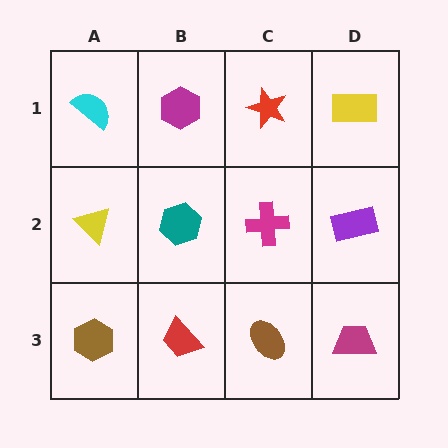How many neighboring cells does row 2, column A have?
3.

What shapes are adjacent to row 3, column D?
A purple rectangle (row 2, column D), a brown ellipse (row 3, column C).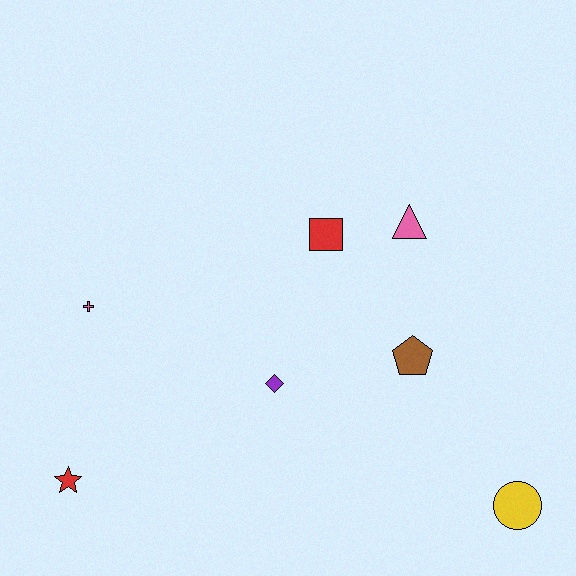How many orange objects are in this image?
There are no orange objects.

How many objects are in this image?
There are 7 objects.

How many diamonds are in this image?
There is 1 diamond.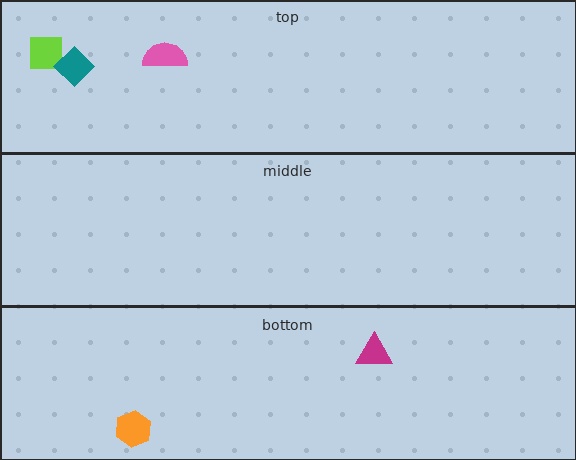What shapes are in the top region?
The pink semicircle, the lime square, the teal diamond.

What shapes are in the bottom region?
The magenta triangle, the orange hexagon.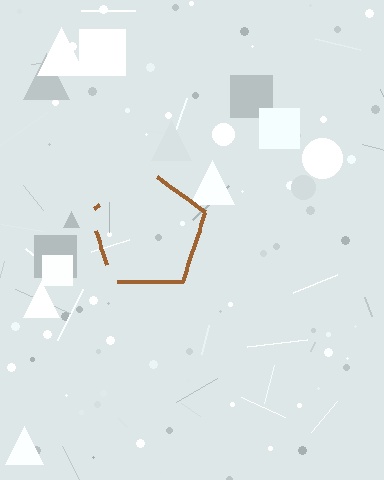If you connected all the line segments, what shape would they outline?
They would outline a pentagon.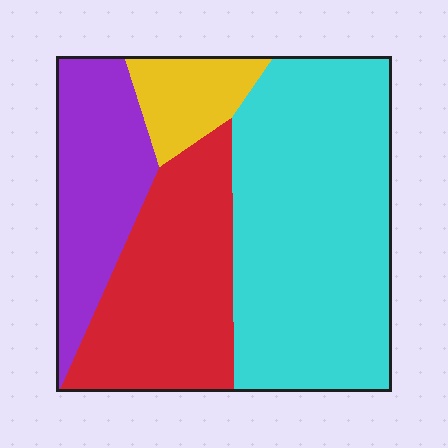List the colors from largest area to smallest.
From largest to smallest: cyan, red, purple, yellow.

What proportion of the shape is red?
Red takes up about one quarter (1/4) of the shape.